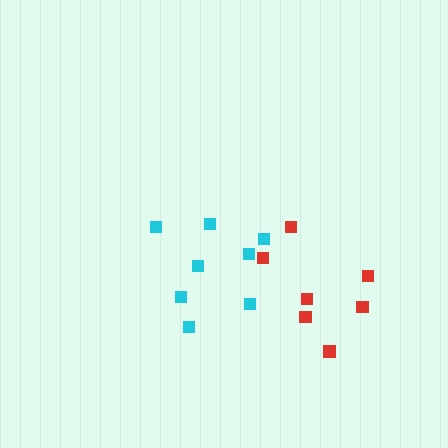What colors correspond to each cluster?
The clusters are colored: red, cyan.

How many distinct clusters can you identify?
There are 2 distinct clusters.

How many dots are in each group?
Group 1: 7 dots, Group 2: 8 dots (15 total).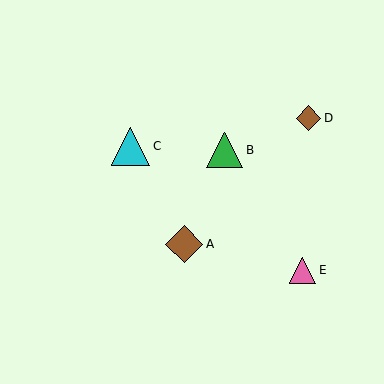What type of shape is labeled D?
Shape D is a brown diamond.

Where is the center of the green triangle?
The center of the green triangle is at (225, 150).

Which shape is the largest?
The cyan triangle (labeled C) is the largest.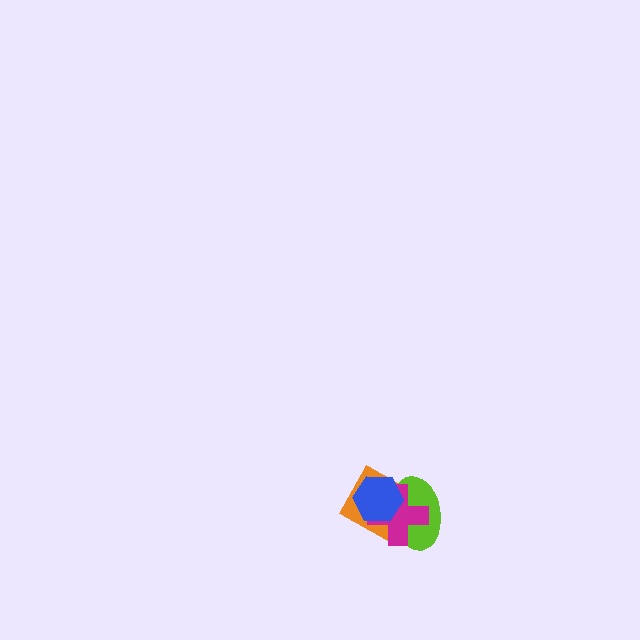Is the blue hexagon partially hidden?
No, no other shape covers it.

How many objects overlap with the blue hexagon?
3 objects overlap with the blue hexagon.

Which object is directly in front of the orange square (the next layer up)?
The lime ellipse is directly in front of the orange square.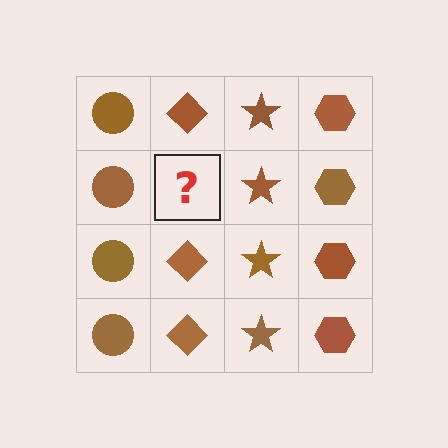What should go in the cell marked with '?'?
The missing cell should contain a brown diamond.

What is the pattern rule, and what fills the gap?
The rule is that each column has a consistent shape. The gap should be filled with a brown diamond.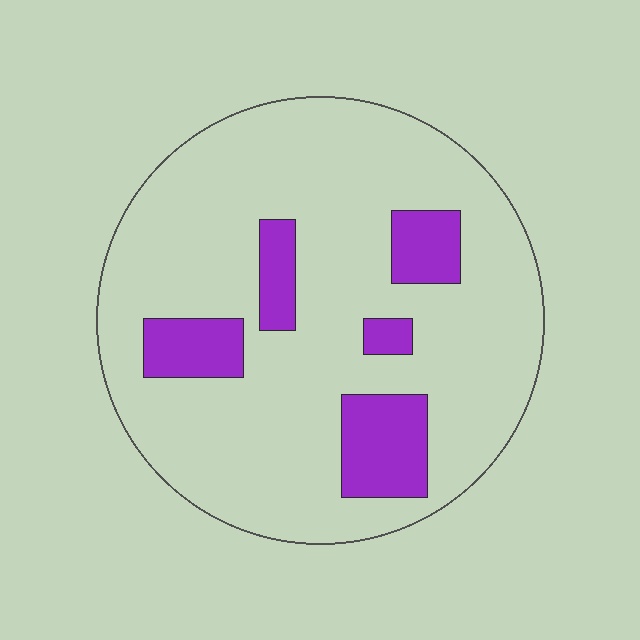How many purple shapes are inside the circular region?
5.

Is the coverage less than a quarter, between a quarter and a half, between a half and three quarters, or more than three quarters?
Less than a quarter.